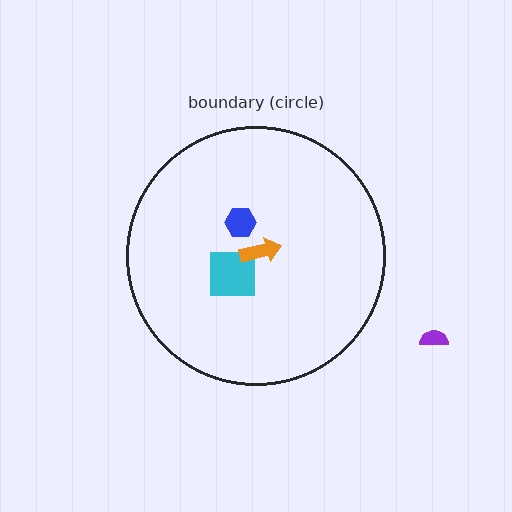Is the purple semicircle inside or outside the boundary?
Outside.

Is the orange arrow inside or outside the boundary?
Inside.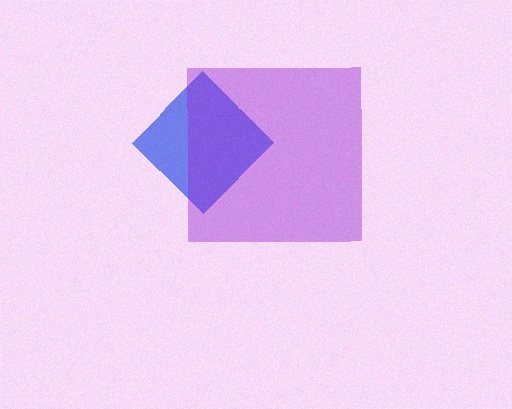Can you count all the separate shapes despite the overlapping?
Yes, there are 2 separate shapes.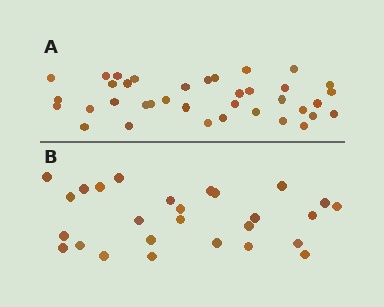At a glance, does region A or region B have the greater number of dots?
Region A (the top region) has more dots.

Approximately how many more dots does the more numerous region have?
Region A has roughly 10 or so more dots than region B.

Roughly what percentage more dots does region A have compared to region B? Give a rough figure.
About 35% more.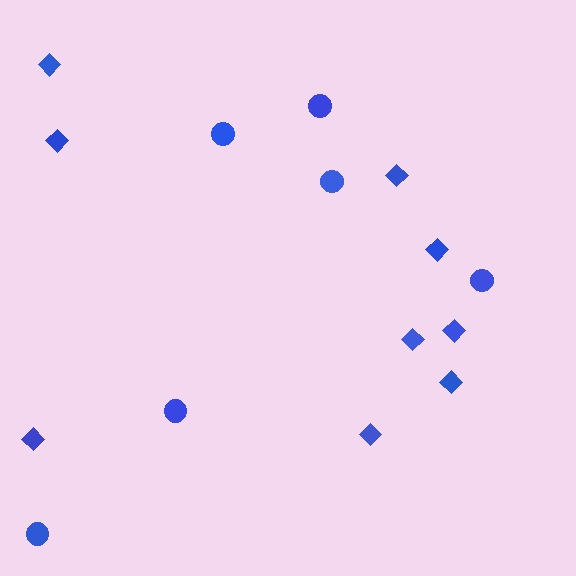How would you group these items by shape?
There are 2 groups: one group of diamonds (9) and one group of circles (6).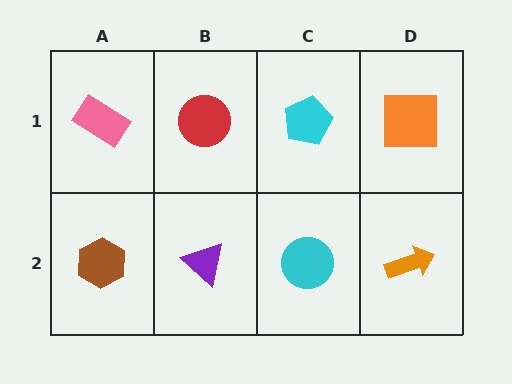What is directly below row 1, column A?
A brown hexagon.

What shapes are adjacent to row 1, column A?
A brown hexagon (row 2, column A), a red circle (row 1, column B).